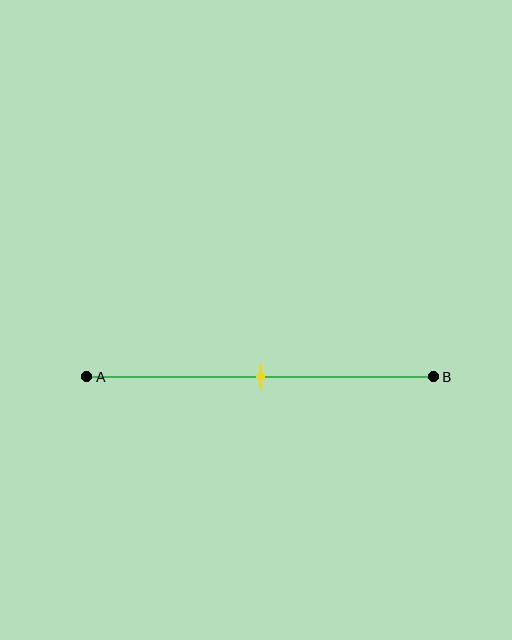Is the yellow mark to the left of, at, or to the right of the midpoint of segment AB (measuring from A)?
The yellow mark is approximately at the midpoint of segment AB.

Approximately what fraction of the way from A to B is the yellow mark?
The yellow mark is approximately 50% of the way from A to B.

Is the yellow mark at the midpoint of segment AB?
Yes, the mark is approximately at the midpoint.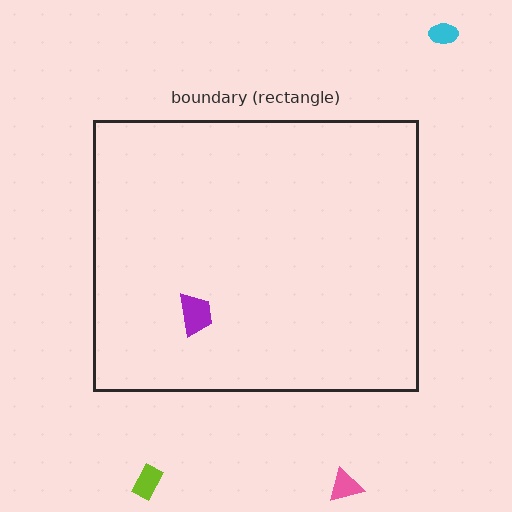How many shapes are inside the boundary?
1 inside, 3 outside.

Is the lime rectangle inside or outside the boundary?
Outside.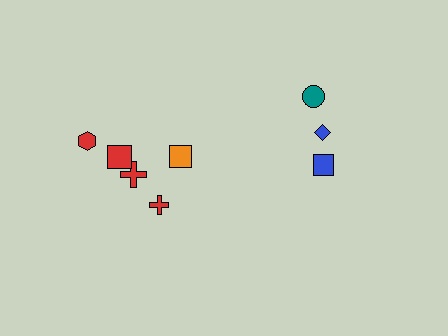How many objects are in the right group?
There are 3 objects.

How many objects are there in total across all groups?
There are 8 objects.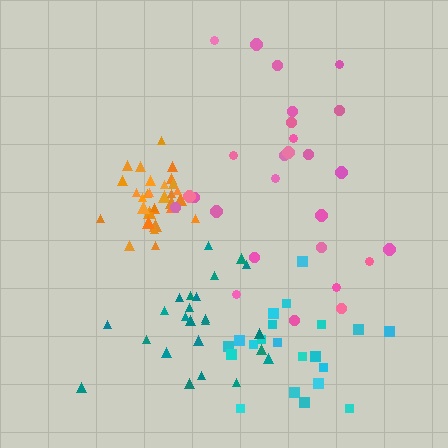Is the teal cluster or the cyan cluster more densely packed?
Cyan.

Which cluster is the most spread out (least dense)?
Pink.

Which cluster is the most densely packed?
Orange.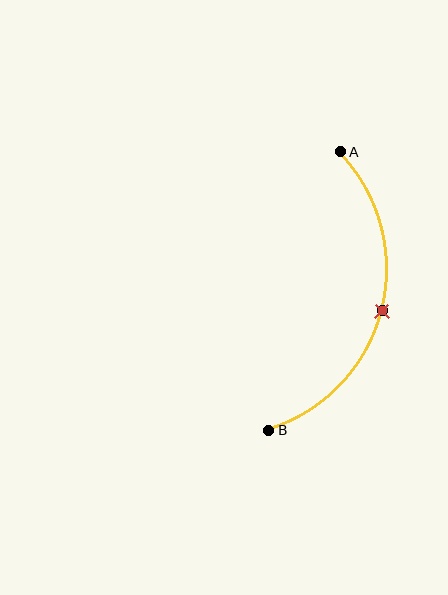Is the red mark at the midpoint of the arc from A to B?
Yes. The red mark lies on the arc at equal arc-length from both A and B — it is the arc midpoint.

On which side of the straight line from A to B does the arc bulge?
The arc bulges to the right of the straight line connecting A and B.